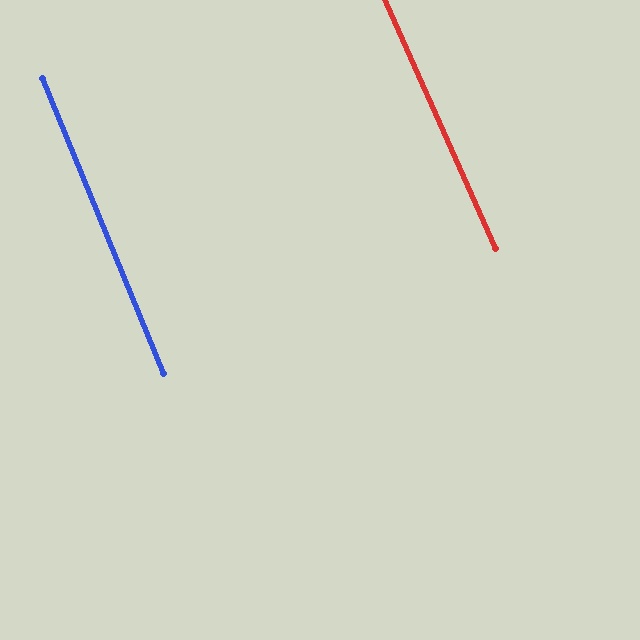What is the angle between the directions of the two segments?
Approximately 2 degrees.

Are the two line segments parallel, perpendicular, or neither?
Parallel — their directions differ by only 1.7°.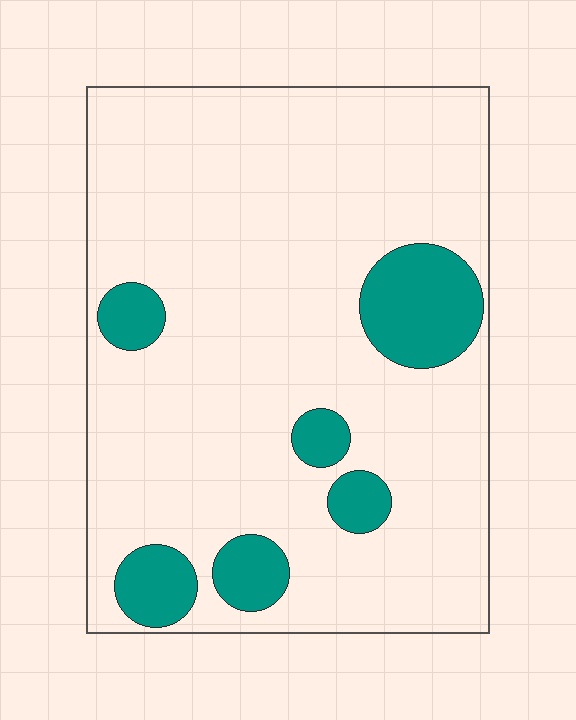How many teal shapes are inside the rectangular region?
6.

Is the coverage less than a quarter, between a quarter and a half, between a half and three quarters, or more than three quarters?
Less than a quarter.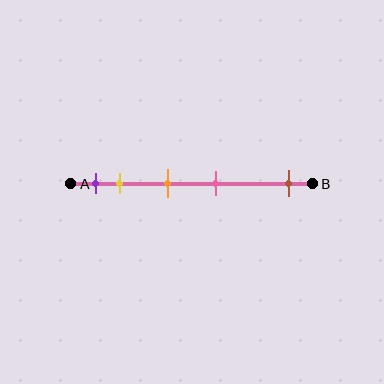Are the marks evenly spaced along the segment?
No, the marks are not evenly spaced.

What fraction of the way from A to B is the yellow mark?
The yellow mark is approximately 20% (0.2) of the way from A to B.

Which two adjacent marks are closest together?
The purple and yellow marks are the closest adjacent pair.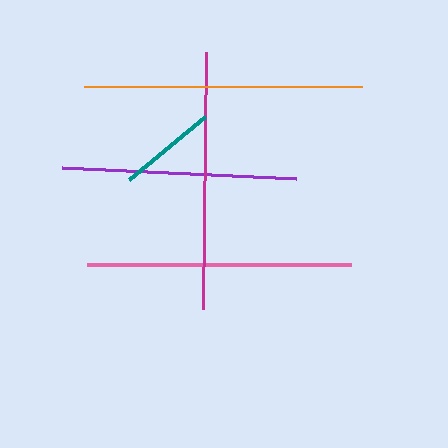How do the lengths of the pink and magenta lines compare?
The pink and magenta lines are approximately the same length.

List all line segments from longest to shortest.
From longest to shortest: orange, pink, magenta, purple, teal.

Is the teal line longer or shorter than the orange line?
The orange line is longer than the teal line.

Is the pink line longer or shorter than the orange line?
The orange line is longer than the pink line.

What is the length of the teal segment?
The teal segment is approximately 99 pixels long.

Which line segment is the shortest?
The teal line is the shortest at approximately 99 pixels.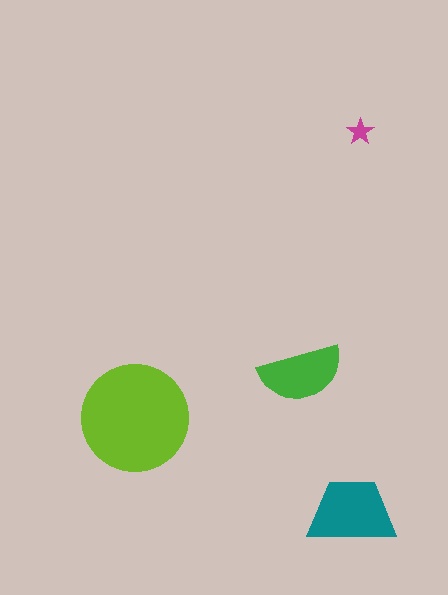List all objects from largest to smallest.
The lime circle, the teal trapezoid, the green semicircle, the magenta star.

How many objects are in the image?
There are 4 objects in the image.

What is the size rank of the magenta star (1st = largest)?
4th.